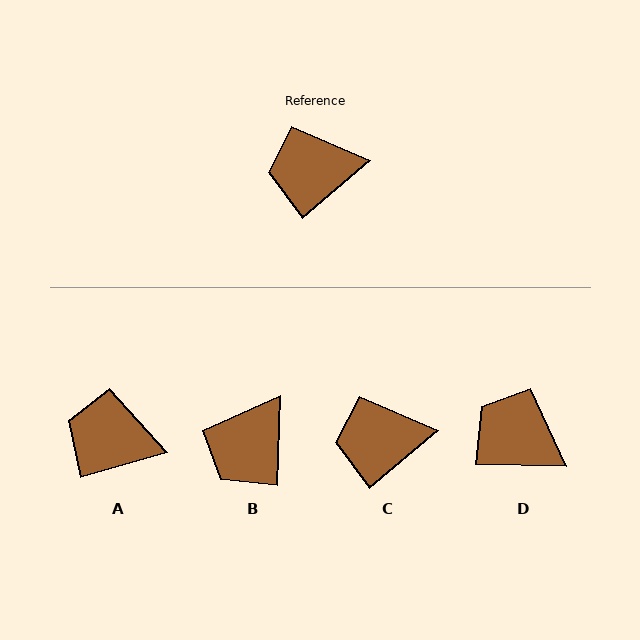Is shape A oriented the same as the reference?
No, it is off by about 25 degrees.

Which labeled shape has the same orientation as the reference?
C.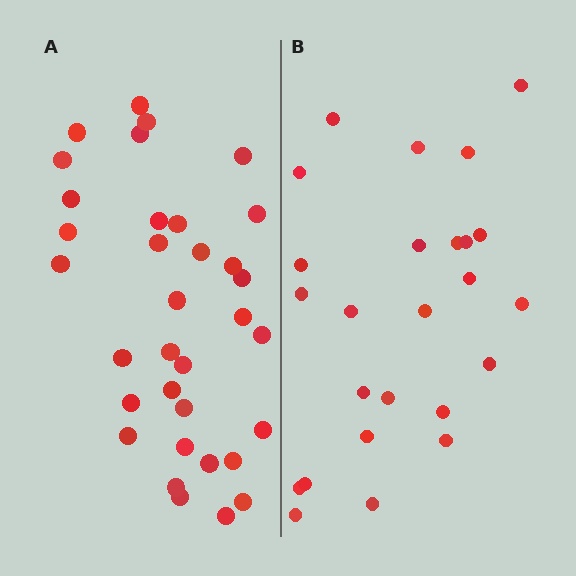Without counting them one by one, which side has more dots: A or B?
Region A (the left region) has more dots.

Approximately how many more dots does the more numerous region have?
Region A has roughly 8 or so more dots than region B.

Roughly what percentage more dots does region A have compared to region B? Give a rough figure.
About 35% more.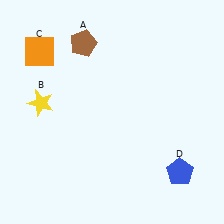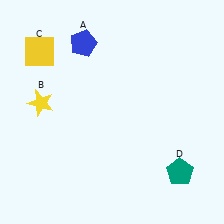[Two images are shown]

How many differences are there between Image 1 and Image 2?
There are 3 differences between the two images.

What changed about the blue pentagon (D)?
In Image 1, D is blue. In Image 2, it changed to teal.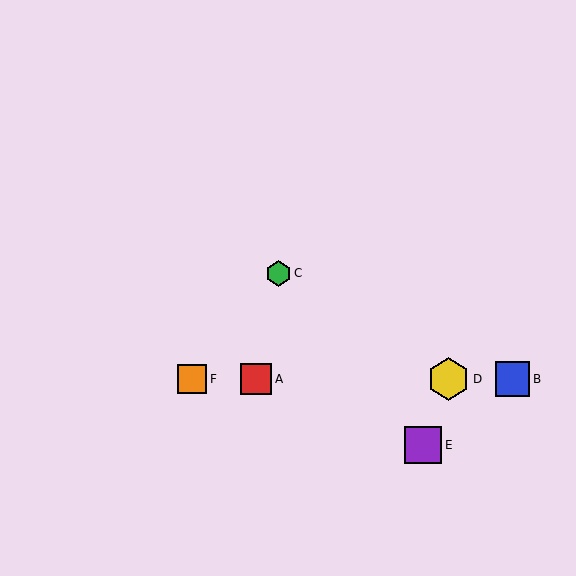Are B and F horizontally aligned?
Yes, both are at y≈379.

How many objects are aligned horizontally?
4 objects (A, B, D, F) are aligned horizontally.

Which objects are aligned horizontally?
Objects A, B, D, F are aligned horizontally.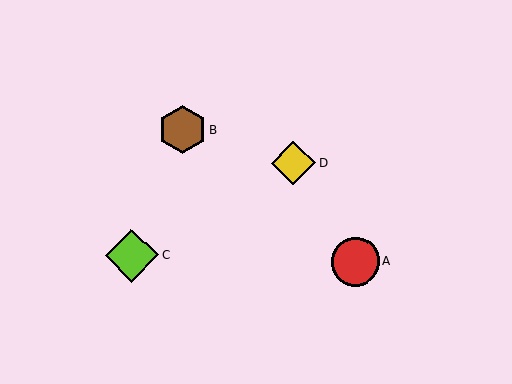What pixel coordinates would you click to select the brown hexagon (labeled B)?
Click at (182, 130) to select the brown hexagon B.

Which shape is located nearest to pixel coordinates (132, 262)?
The lime diamond (labeled C) at (132, 255) is nearest to that location.